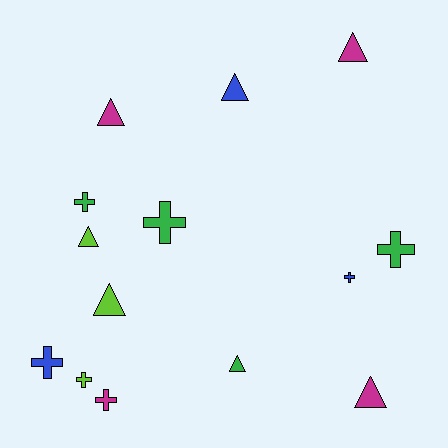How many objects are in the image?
There are 14 objects.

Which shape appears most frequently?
Triangle, with 7 objects.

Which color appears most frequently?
Magenta, with 4 objects.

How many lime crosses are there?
There is 1 lime cross.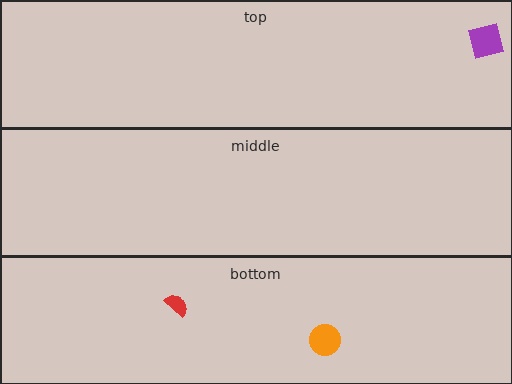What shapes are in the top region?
The purple square.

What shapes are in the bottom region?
The red semicircle, the orange circle.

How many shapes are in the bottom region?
2.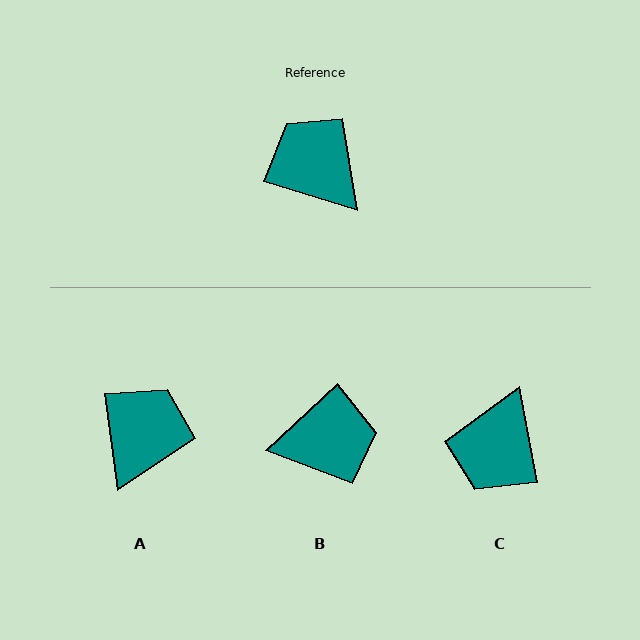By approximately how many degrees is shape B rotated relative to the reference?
Approximately 120 degrees clockwise.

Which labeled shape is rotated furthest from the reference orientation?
B, about 120 degrees away.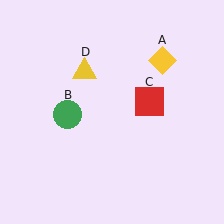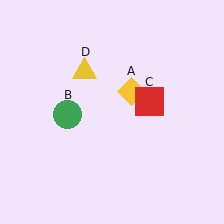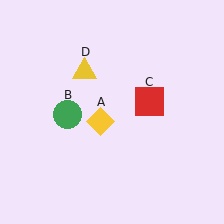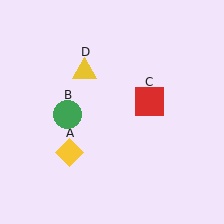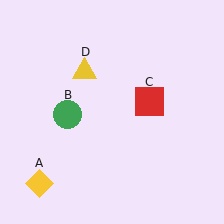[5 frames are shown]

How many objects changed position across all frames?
1 object changed position: yellow diamond (object A).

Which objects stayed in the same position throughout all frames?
Green circle (object B) and red square (object C) and yellow triangle (object D) remained stationary.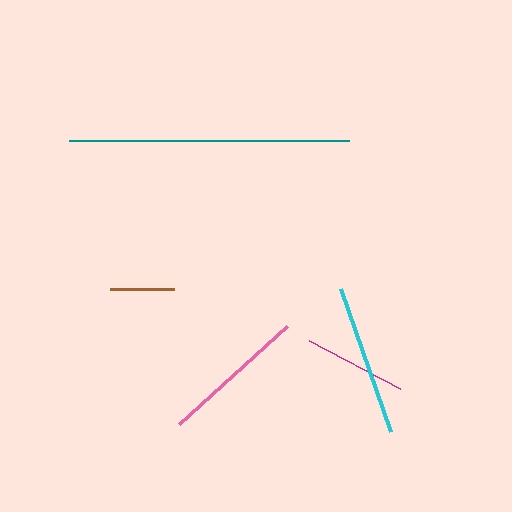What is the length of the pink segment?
The pink segment is approximately 145 pixels long.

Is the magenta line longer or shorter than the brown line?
The magenta line is longer than the brown line.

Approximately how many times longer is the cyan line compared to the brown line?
The cyan line is approximately 2.4 times the length of the brown line.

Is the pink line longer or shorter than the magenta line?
The pink line is longer than the magenta line.